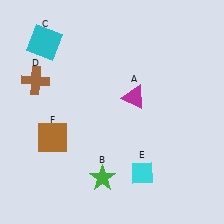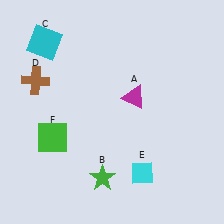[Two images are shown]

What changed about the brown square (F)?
In Image 1, F is brown. In Image 2, it changed to green.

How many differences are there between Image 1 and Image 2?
There is 1 difference between the two images.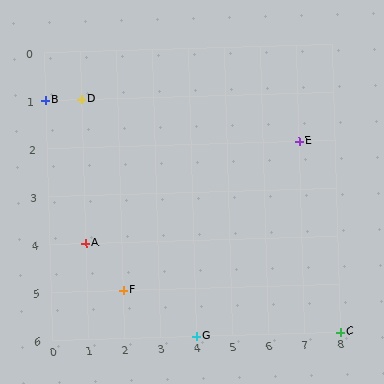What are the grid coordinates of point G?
Point G is at grid coordinates (4, 6).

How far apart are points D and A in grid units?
Points D and A are 3 rows apart.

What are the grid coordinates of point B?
Point B is at grid coordinates (0, 1).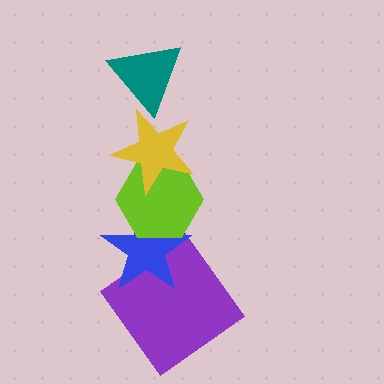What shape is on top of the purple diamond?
The blue star is on top of the purple diamond.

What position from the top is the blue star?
The blue star is 4th from the top.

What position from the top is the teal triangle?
The teal triangle is 1st from the top.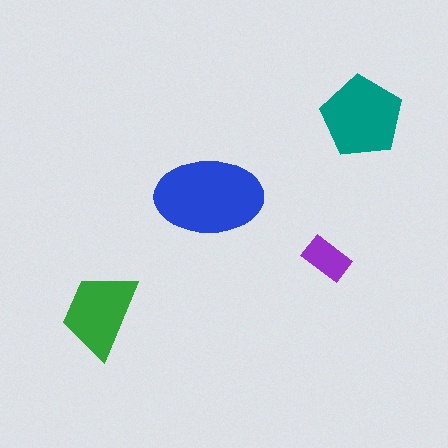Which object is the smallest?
The purple rectangle.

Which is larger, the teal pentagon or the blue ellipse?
The blue ellipse.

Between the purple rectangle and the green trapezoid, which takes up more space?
The green trapezoid.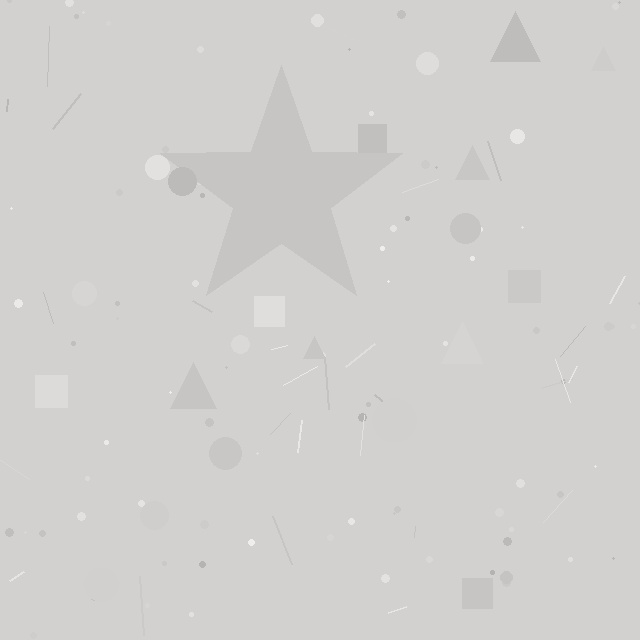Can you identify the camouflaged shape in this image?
The camouflaged shape is a star.